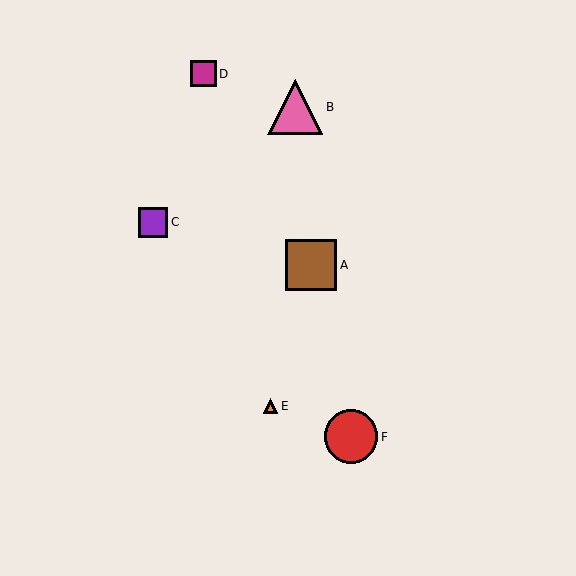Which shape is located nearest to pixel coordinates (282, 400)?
The orange triangle (labeled E) at (270, 406) is nearest to that location.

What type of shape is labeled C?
Shape C is a purple square.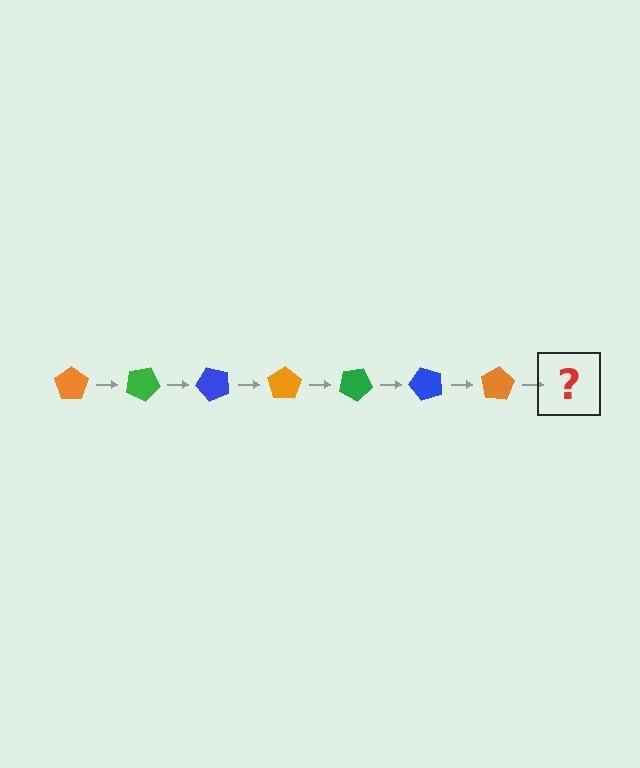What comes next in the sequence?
The next element should be a green pentagon, rotated 175 degrees from the start.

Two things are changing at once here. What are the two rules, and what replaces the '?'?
The two rules are that it rotates 25 degrees each step and the color cycles through orange, green, and blue. The '?' should be a green pentagon, rotated 175 degrees from the start.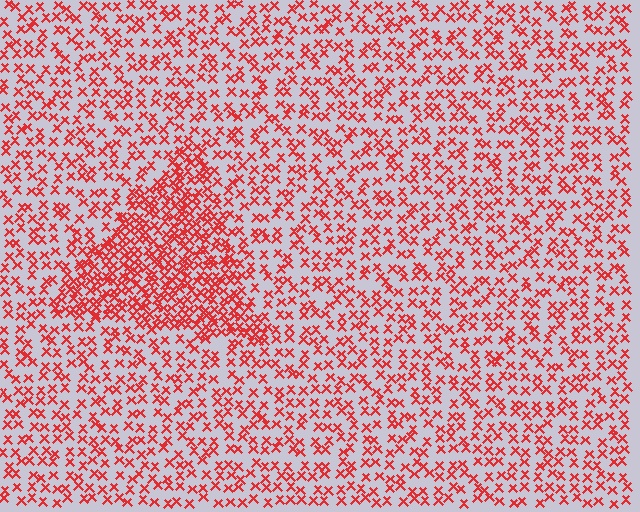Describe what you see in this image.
The image contains small red elements arranged at two different densities. A triangle-shaped region is visible where the elements are more densely packed than the surrounding area.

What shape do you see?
I see a triangle.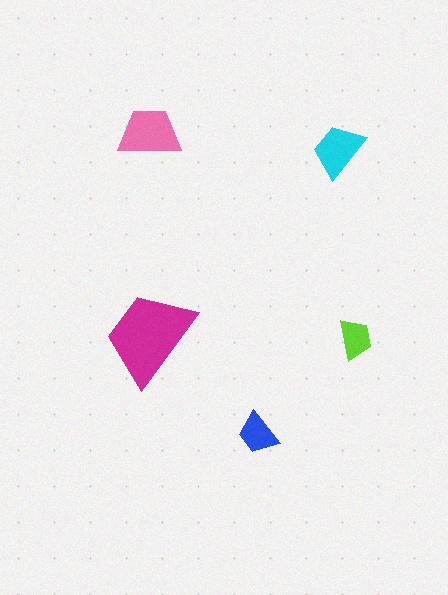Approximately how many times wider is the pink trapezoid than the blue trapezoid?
About 1.5 times wider.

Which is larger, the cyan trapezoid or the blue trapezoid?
The cyan one.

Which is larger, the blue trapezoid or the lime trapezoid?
The blue one.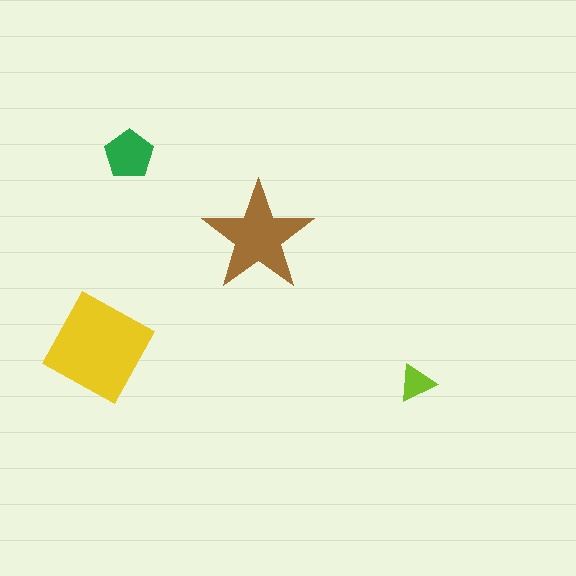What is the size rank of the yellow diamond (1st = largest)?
1st.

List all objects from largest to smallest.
The yellow diamond, the brown star, the green pentagon, the lime triangle.